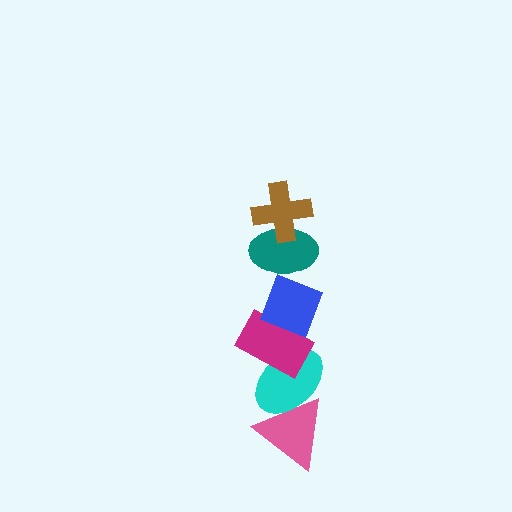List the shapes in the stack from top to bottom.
From top to bottom: the brown cross, the teal ellipse, the blue diamond, the magenta rectangle, the cyan ellipse, the pink triangle.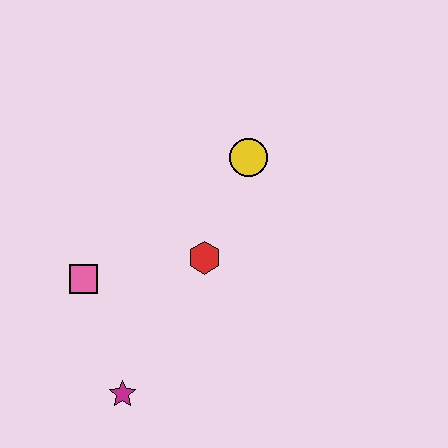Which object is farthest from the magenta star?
The yellow circle is farthest from the magenta star.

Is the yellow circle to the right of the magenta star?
Yes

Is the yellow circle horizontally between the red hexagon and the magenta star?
No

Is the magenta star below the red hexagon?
Yes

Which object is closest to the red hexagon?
The yellow circle is closest to the red hexagon.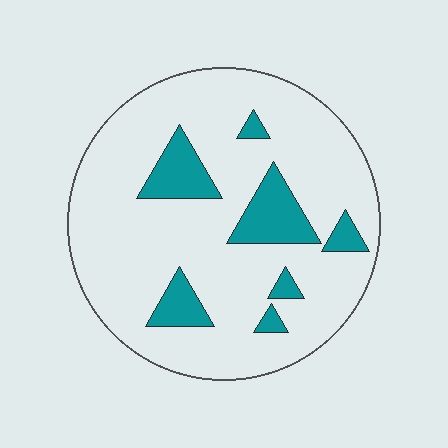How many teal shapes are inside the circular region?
7.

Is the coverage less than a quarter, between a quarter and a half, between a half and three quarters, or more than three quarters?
Less than a quarter.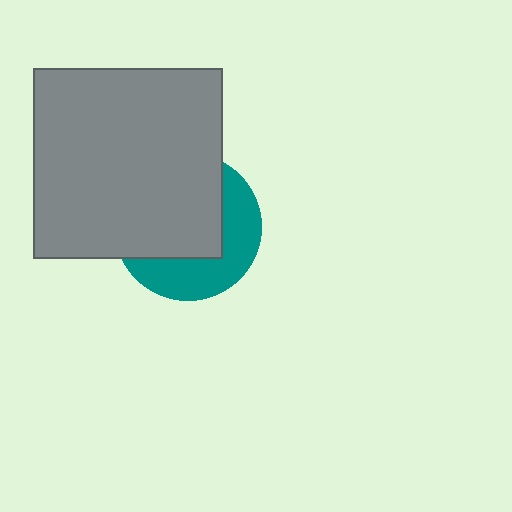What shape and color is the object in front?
The object in front is a gray square.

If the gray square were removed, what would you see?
You would see the complete teal circle.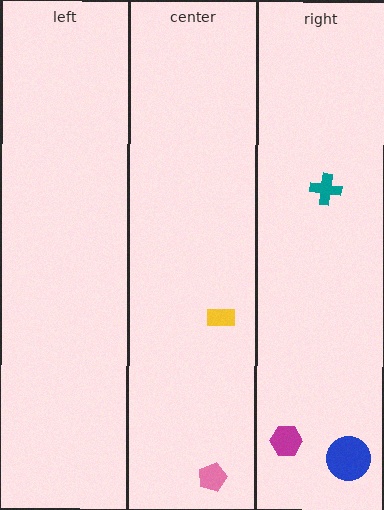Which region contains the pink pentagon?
The center region.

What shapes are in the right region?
The blue circle, the magenta hexagon, the teal cross.